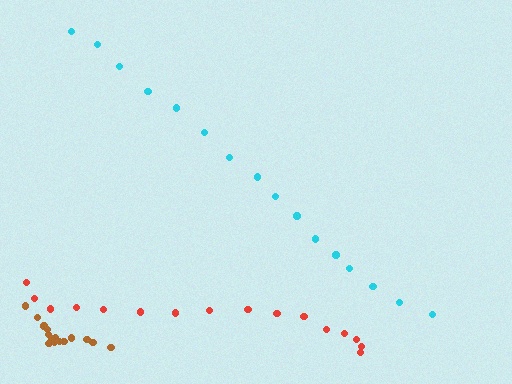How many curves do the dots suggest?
There are 3 distinct paths.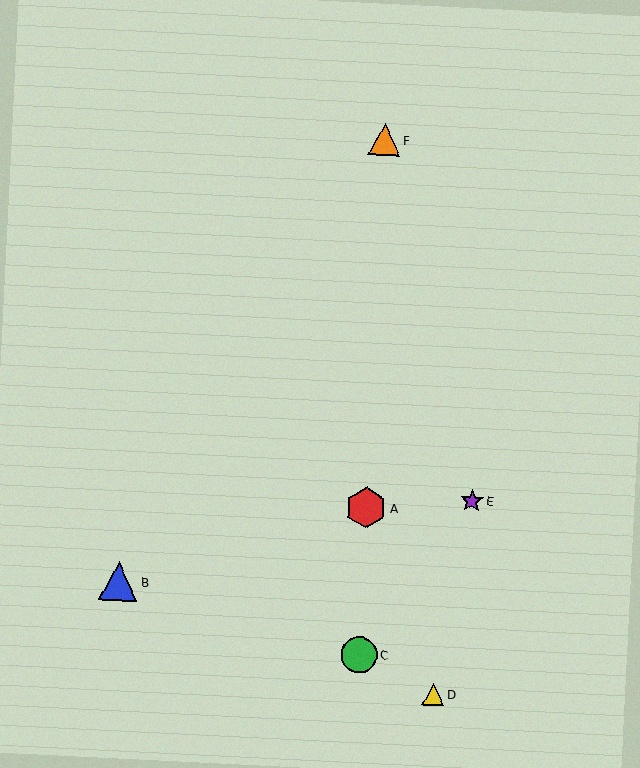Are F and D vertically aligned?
No, F is at x≈384 and D is at x≈433.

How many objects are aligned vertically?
3 objects (A, C, F) are aligned vertically.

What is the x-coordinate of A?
Object A is at x≈366.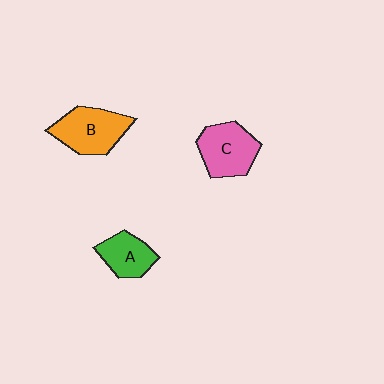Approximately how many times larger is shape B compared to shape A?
Approximately 1.5 times.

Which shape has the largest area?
Shape B (orange).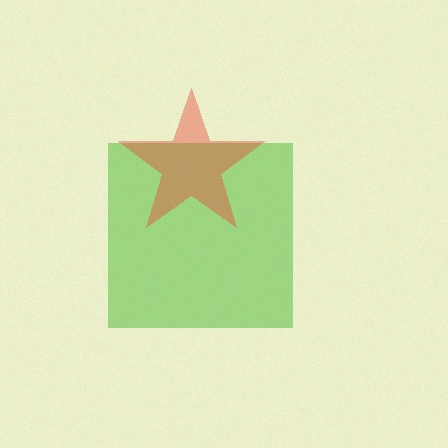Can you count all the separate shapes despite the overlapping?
Yes, there are 2 separate shapes.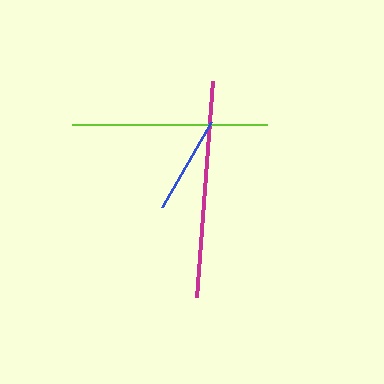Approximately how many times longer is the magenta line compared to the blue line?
The magenta line is approximately 2.2 times the length of the blue line.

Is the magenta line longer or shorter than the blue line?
The magenta line is longer than the blue line.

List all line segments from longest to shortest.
From longest to shortest: magenta, lime, blue.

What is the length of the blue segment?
The blue segment is approximately 98 pixels long.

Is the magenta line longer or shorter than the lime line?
The magenta line is longer than the lime line.